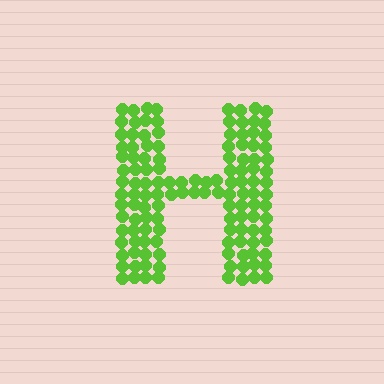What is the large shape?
The large shape is the letter H.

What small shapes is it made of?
It is made of small circles.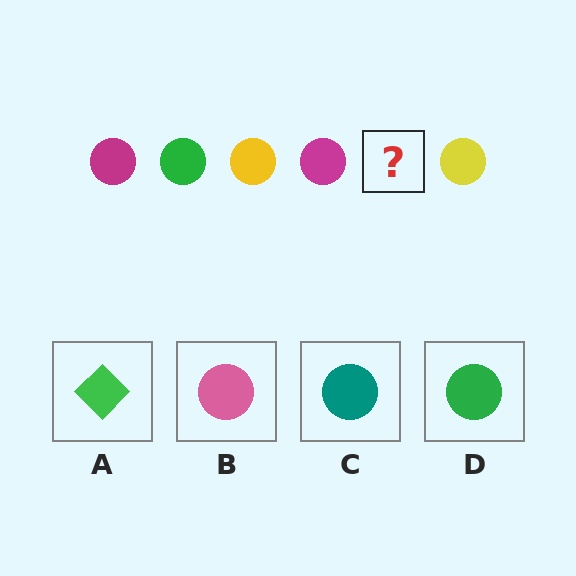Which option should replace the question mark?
Option D.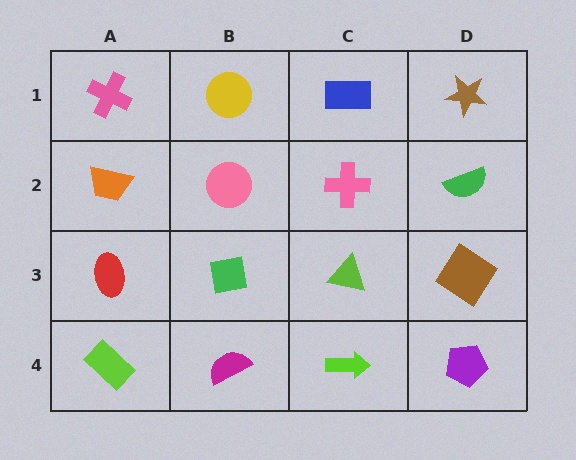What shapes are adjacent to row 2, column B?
A yellow circle (row 1, column B), a green square (row 3, column B), an orange trapezoid (row 2, column A), a pink cross (row 2, column C).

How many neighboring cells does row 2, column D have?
3.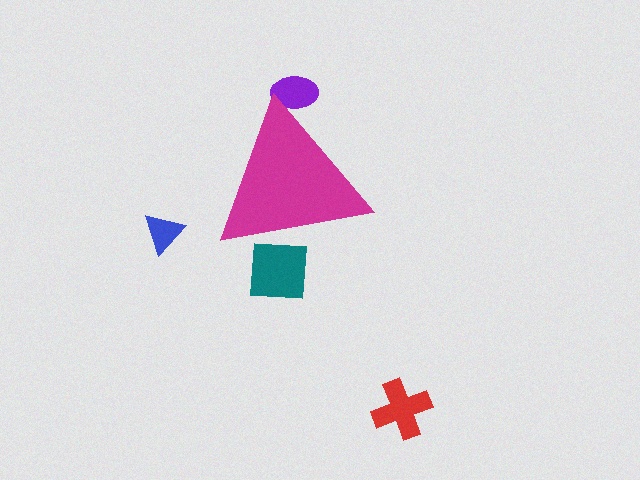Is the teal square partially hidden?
Yes, the teal square is partially hidden behind the magenta triangle.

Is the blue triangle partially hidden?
No, the blue triangle is fully visible.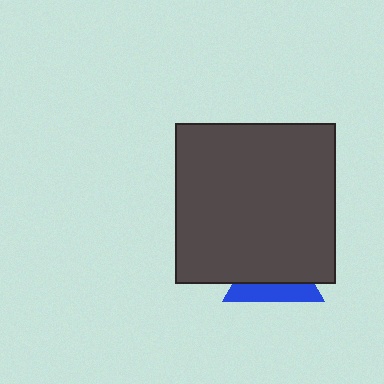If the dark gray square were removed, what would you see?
You would see the complete blue triangle.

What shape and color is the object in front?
The object in front is a dark gray square.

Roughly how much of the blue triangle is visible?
A small part of it is visible (roughly 36%).